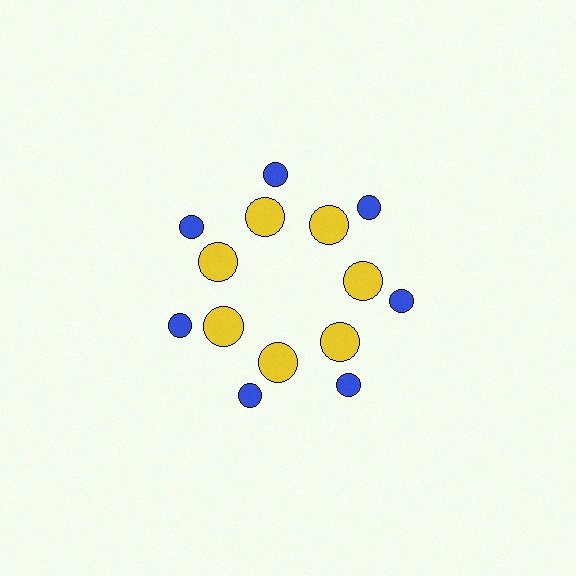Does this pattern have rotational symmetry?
Yes, this pattern has 7-fold rotational symmetry. It looks the same after rotating 51 degrees around the center.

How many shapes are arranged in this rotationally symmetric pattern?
There are 14 shapes, arranged in 7 groups of 2.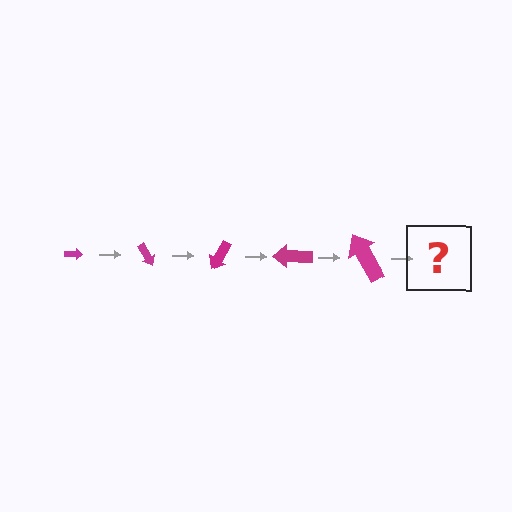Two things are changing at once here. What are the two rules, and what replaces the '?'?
The two rules are that the arrow grows larger each step and it rotates 60 degrees each step. The '?' should be an arrow, larger than the previous one and rotated 300 degrees from the start.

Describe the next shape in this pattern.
It should be an arrow, larger than the previous one and rotated 300 degrees from the start.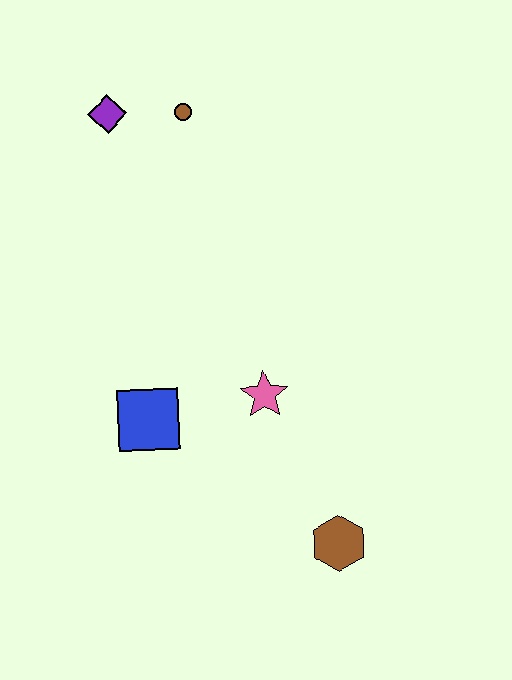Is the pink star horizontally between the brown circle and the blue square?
No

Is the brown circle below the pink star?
No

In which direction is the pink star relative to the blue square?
The pink star is to the right of the blue square.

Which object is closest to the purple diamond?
The brown circle is closest to the purple diamond.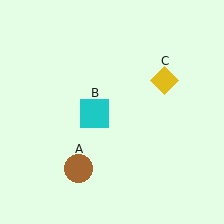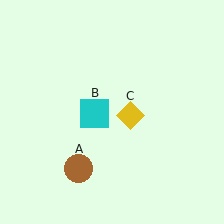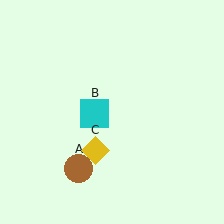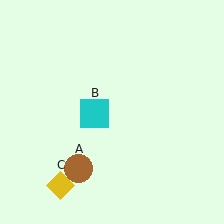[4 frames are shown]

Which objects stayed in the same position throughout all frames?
Brown circle (object A) and cyan square (object B) remained stationary.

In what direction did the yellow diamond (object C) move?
The yellow diamond (object C) moved down and to the left.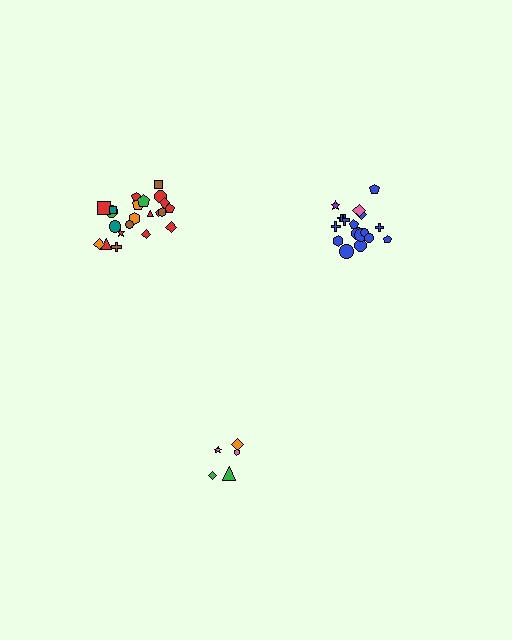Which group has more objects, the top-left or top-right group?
The top-left group.